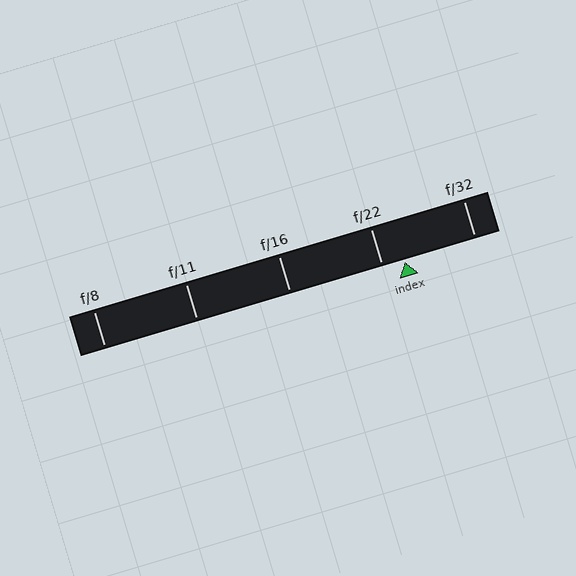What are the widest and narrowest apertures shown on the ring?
The widest aperture shown is f/8 and the narrowest is f/32.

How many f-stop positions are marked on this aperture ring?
There are 5 f-stop positions marked.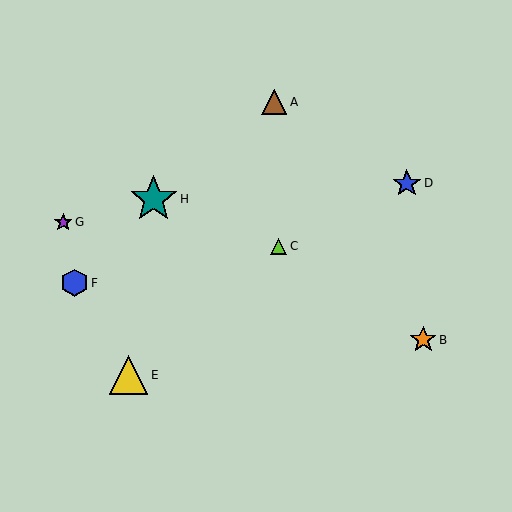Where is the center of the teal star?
The center of the teal star is at (154, 199).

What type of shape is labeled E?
Shape E is a yellow triangle.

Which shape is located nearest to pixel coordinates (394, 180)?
The blue star (labeled D) at (407, 183) is nearest to that location.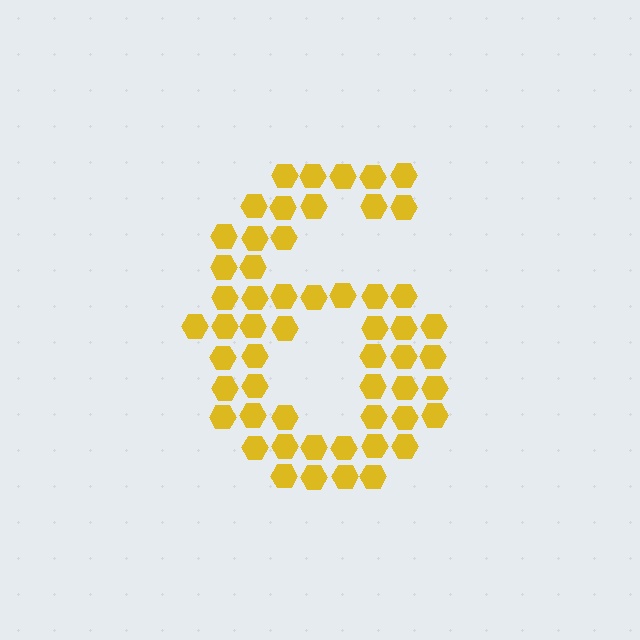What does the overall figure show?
The overall figure shows the digit 6.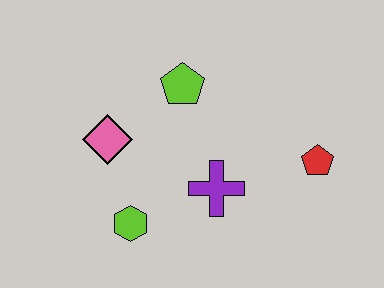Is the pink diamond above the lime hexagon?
Yes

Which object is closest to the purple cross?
The lime hexagon is closest to the purple cross.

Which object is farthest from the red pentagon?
The pink diamond is farthest from the red pentagon.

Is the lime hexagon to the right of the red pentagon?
No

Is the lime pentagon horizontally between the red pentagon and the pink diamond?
Yes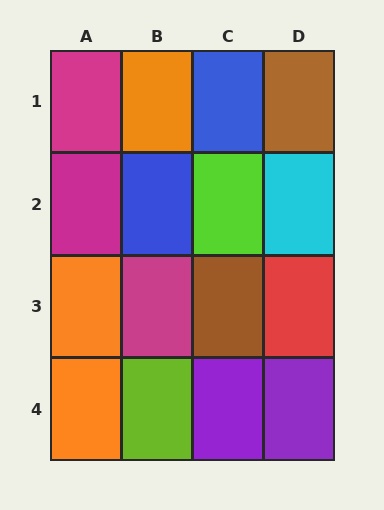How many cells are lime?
2 cells are lime.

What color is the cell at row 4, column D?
Purple.